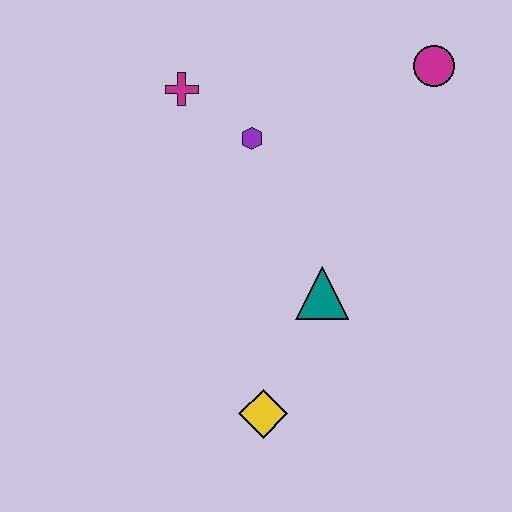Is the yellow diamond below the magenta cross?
Yes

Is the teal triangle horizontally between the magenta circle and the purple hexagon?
Yes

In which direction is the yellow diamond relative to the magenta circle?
The yellow diamond is below the magenta circle.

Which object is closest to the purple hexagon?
The magenta cross is closest to the purple hexagon.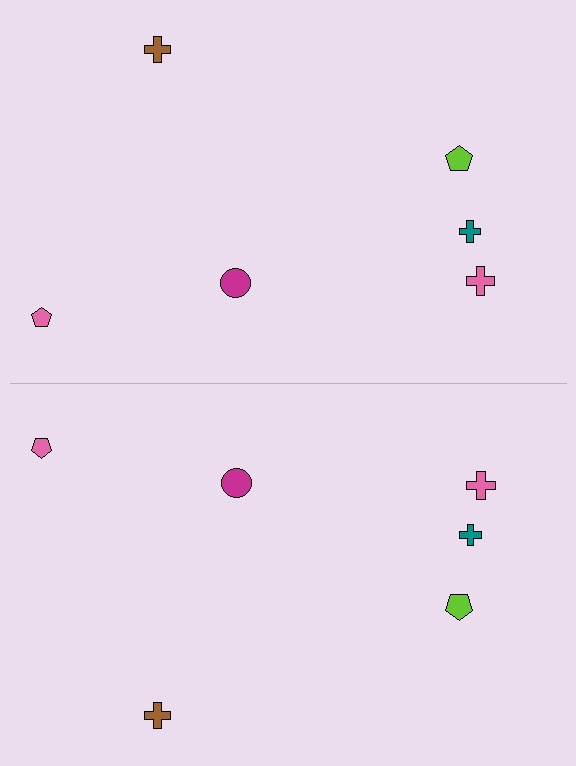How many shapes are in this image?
There are 12 shapes in this image.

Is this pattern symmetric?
Yes, this pattern has bilateral (reflection) symmetry.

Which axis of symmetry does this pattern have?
The pattern has a horizontal axis of symmetry running through the center of the image.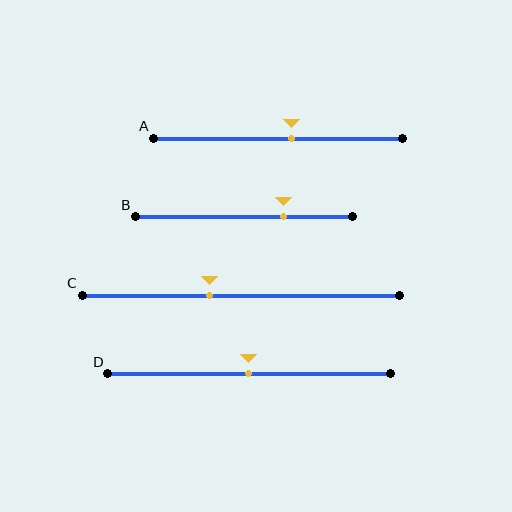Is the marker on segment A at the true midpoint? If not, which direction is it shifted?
No, the marker on segment A is shifted to the right by about 5% of the segment length.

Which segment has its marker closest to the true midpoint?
Segment D has its marker closest to the true midpoint.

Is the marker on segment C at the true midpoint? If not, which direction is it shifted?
No, the marker on segment C is shifted to the left by about 10% of the segment length.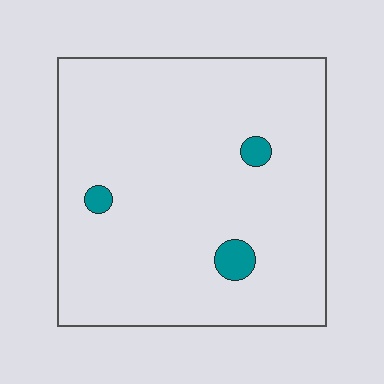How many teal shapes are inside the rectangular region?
3.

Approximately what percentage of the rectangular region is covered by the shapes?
Approximately 5%.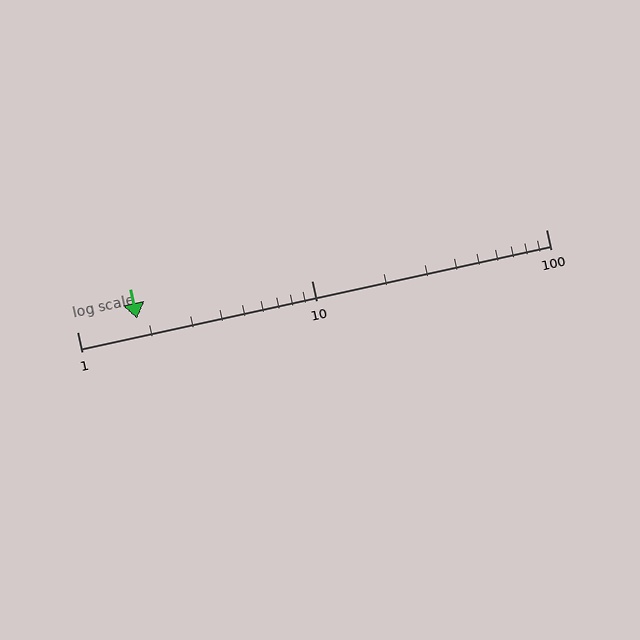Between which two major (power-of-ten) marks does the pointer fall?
The pointer is between 1 and 10.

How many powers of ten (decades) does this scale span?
The scale spans 2 decades, from 1 to 100.